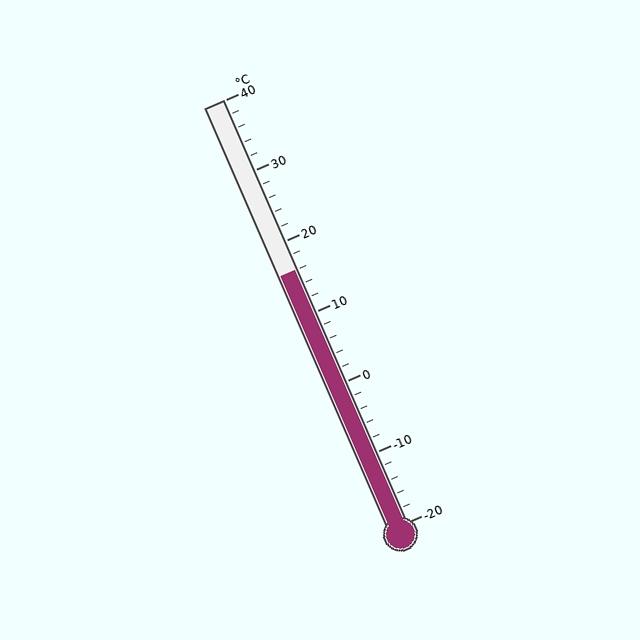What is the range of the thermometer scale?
The thermometer scale ranges from -20°C to 40°C.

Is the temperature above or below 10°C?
The temperature is above 10°C.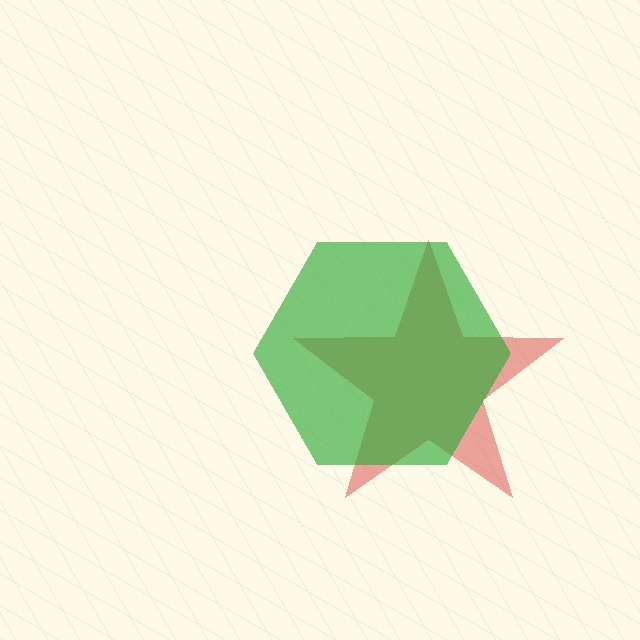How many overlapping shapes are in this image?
There are 2 overlapping shapes in the image.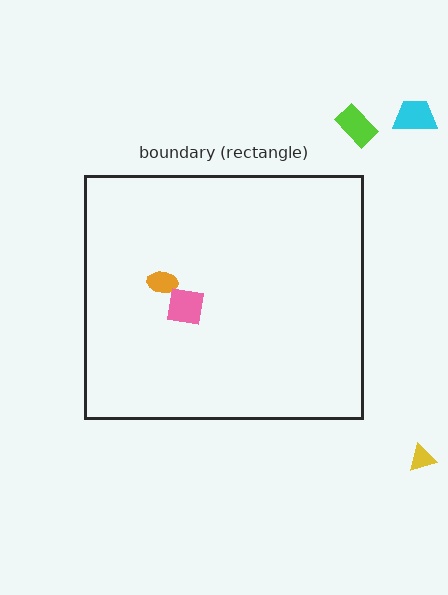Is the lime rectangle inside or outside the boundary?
Outside.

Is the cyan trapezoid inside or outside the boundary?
Outside.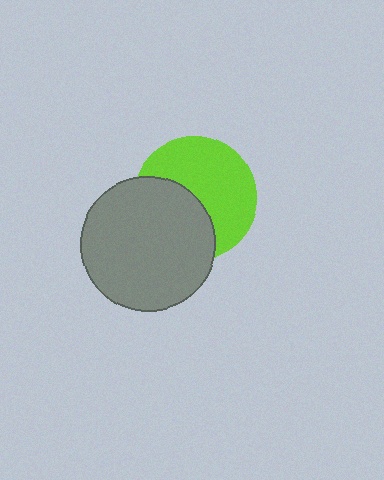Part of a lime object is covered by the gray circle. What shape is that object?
It is a circle.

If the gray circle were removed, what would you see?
You would see the complete lime circle.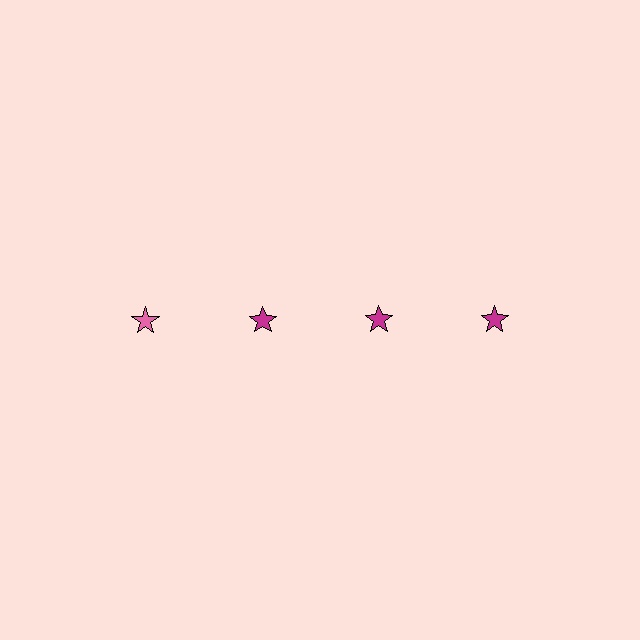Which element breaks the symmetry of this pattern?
The pink star in the top row, leftmost column breaks the symmetry. All other shapes are magenta stars.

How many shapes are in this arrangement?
There are 4 shapes arranged in a grid pattern.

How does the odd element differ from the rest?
It has a different color: pink instead of magenta.